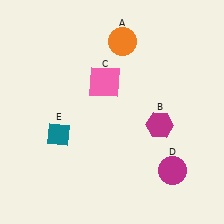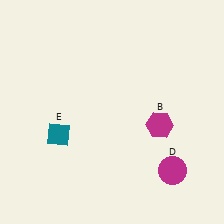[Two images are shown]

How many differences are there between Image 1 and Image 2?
There are 2 differences between the two images.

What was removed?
The pink square (C), the orange circle (A) were removed in Image 2.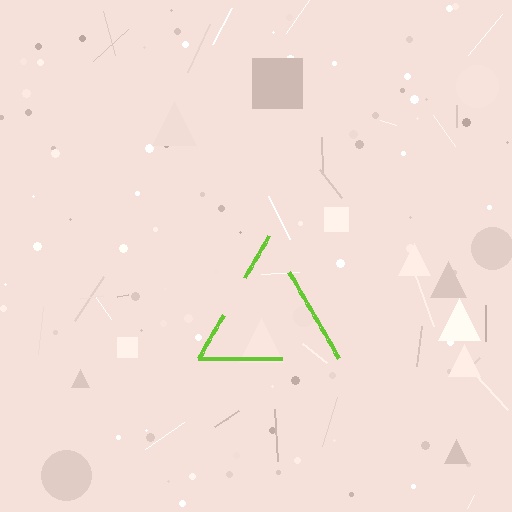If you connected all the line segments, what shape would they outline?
They would outline a triangle.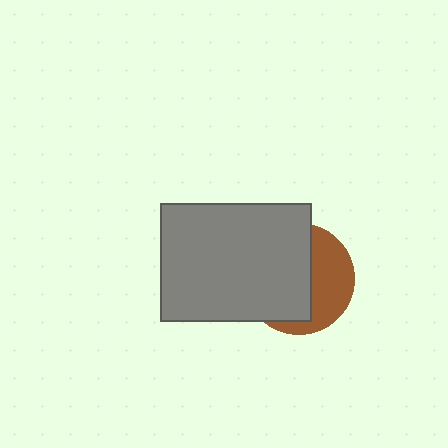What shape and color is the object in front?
The object in front is a gray rectangle.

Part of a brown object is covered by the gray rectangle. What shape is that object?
It is a circle.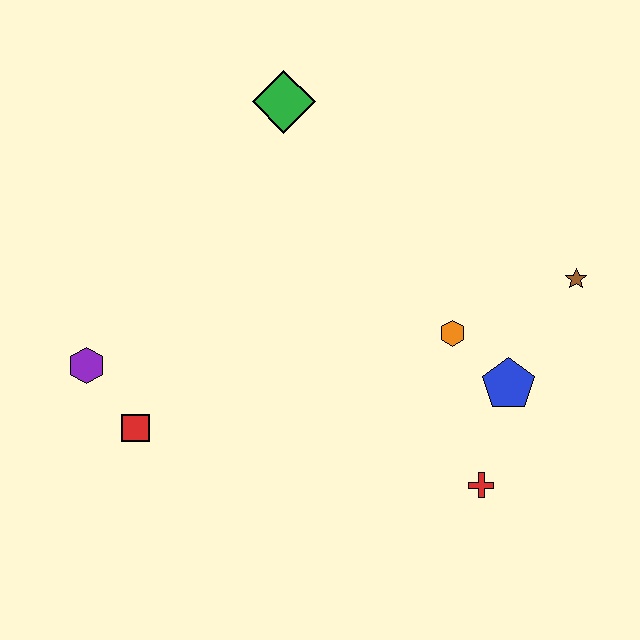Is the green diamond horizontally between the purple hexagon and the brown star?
Yes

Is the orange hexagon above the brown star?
No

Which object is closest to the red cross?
The blue pentagon is closest to the red cross.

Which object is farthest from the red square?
The brown star is farthest from the red square.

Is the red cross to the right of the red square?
Yes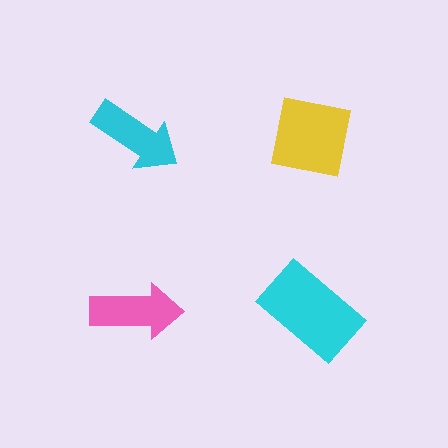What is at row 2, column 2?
A cyan rectangle.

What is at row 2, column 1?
A pink arrow.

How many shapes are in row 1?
2 shapes.